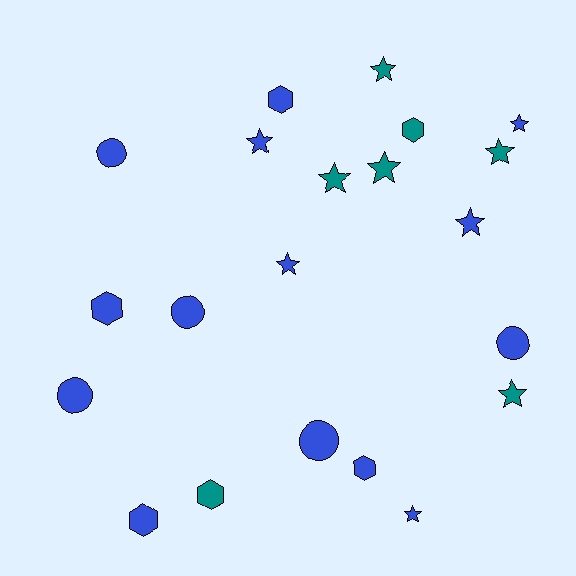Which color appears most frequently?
Blue, with 14 objects.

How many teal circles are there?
There are no teal circles.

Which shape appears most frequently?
Star, with 10 objects.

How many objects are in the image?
There are 21 objects.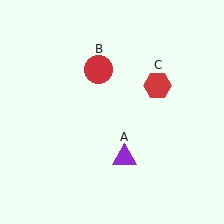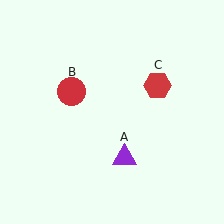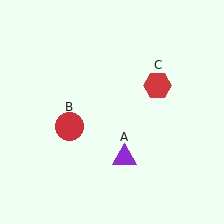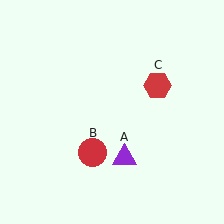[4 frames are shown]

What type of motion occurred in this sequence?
The red circle (object B) rotated counterclockwise around the center of the scene.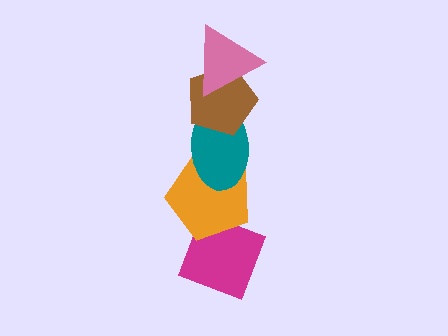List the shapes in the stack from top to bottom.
From top to bottom: the pink triangle, the brown pentagon, the teal ellipse, the orange pentagon, the magenta diamond.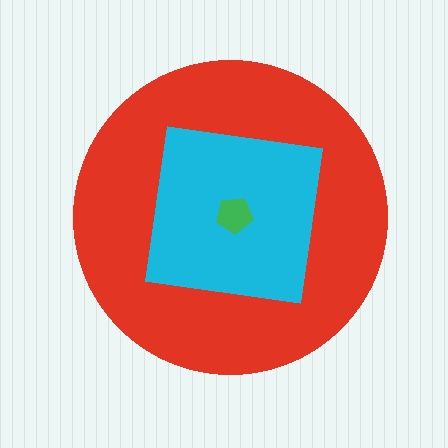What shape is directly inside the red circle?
The cyan square.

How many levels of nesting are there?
3.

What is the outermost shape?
The red circle.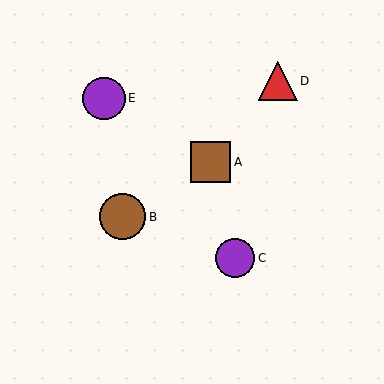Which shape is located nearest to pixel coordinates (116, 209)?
The brown circle (labeled B) at (122, 217) is nearest to that location.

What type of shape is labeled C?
Shape C is a purple circle.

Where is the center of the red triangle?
The center of the red triangle is at (278, 81).